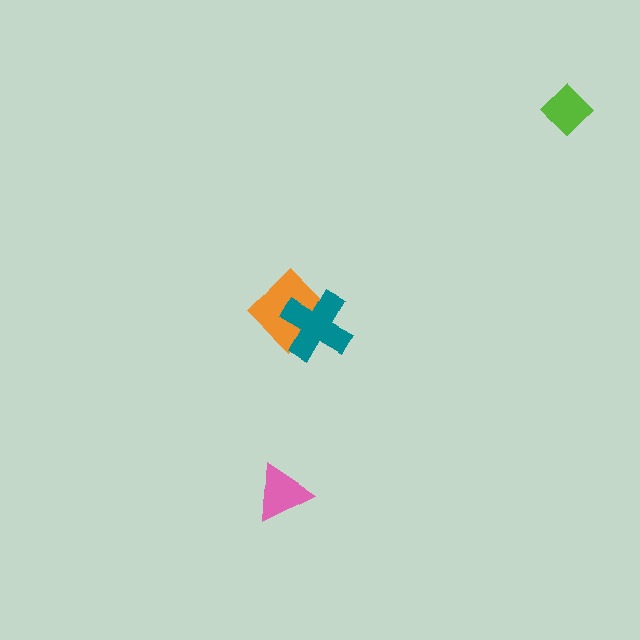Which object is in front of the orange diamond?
The teal cross is in front of the orange diamond.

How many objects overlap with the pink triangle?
0 objects overlap with the pink triangle.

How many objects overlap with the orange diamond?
1 object overlaps with the orange diamond.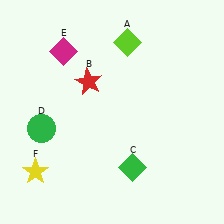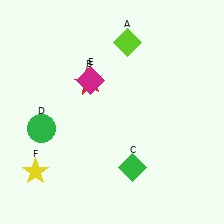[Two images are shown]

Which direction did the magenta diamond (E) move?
The magenta diamond (E) moved down.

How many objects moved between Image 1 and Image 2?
1 object moved between the two images.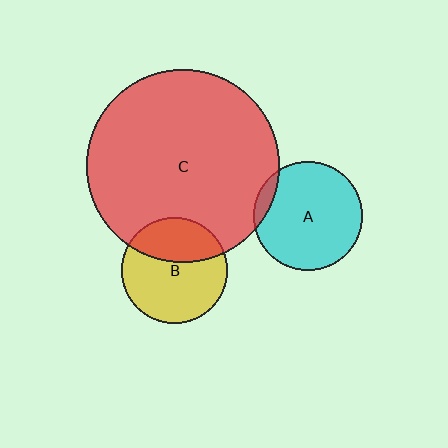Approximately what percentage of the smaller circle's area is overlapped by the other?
Approximately 35%.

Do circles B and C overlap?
Yes.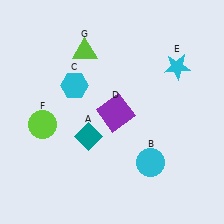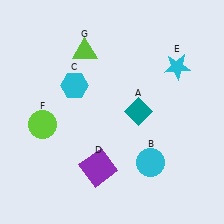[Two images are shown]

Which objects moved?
The objects that moved are: the teal diamond (A), the purple square (D).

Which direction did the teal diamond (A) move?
The teal diamond (A) moved right.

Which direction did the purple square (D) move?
The purple square (D) moved down.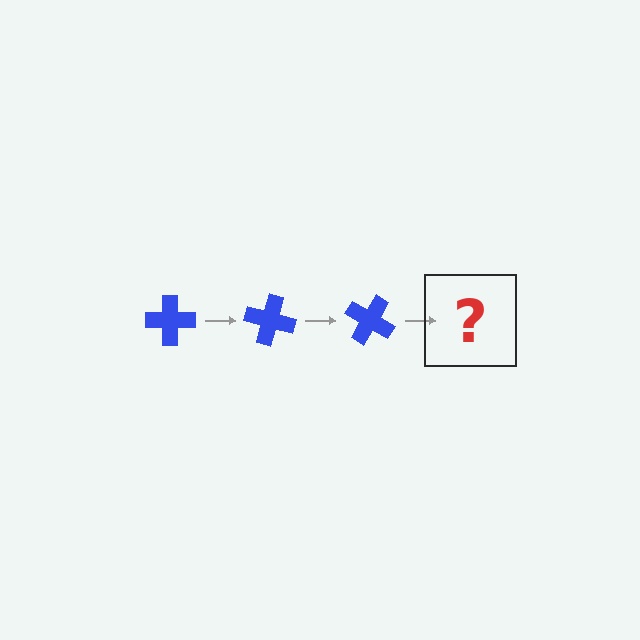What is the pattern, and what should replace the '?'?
The pattern is that the cross rotates 15 degrees each step. The '?' should be a blue cross rotated 45 degrees.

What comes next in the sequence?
The next element should be a blue cross rotated 45 degrees.